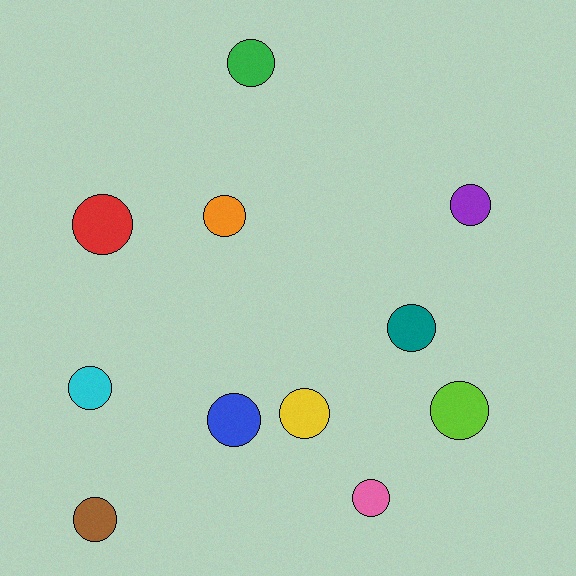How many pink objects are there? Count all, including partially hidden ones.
There is 1 pink object.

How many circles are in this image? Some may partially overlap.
There are 11 circles.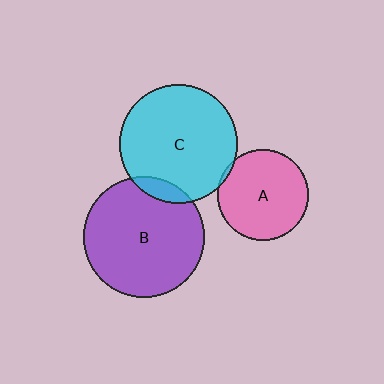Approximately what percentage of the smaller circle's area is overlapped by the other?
Approximately 10%.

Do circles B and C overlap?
Yes.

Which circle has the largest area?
Circle B (purple).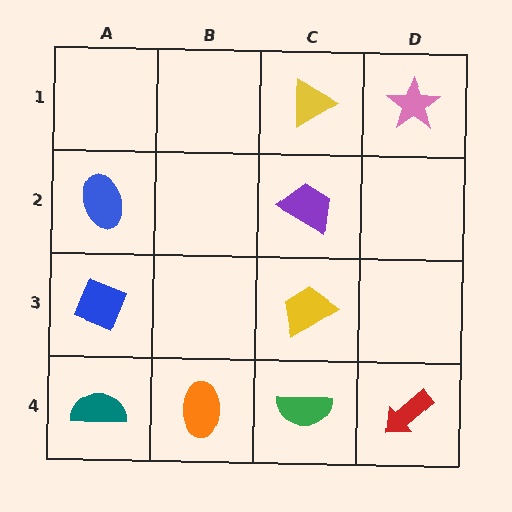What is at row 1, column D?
A pink star.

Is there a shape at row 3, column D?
No, that cell is empty.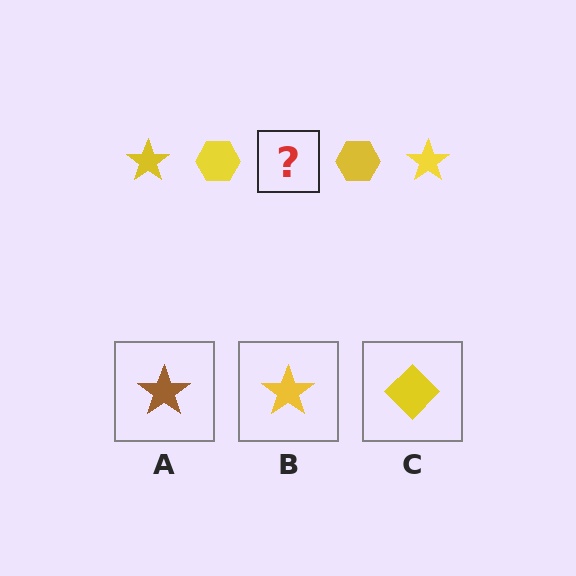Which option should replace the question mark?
Option B.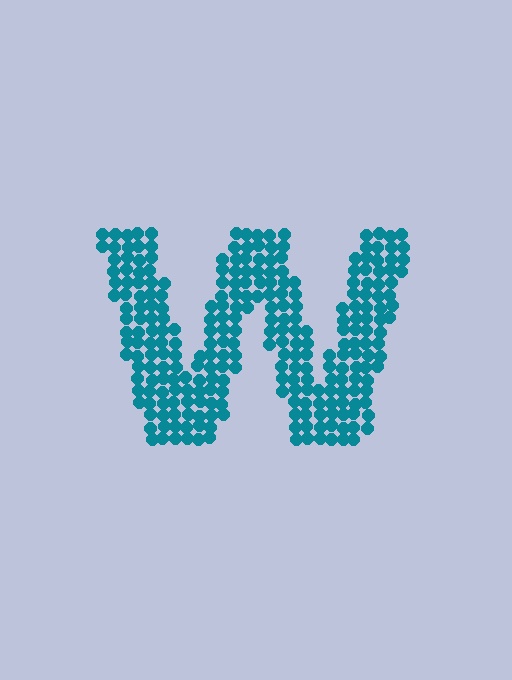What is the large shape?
The large shape is the letter W.